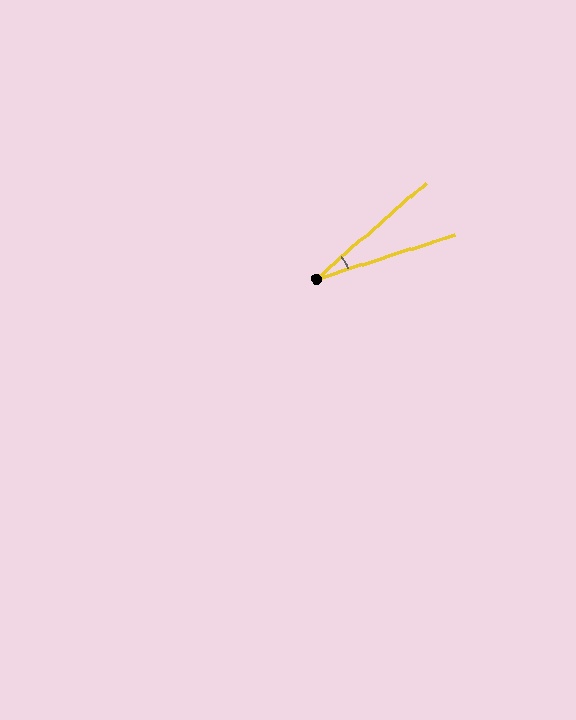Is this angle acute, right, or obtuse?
It is acute.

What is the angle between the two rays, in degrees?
Approximately 23 degrees.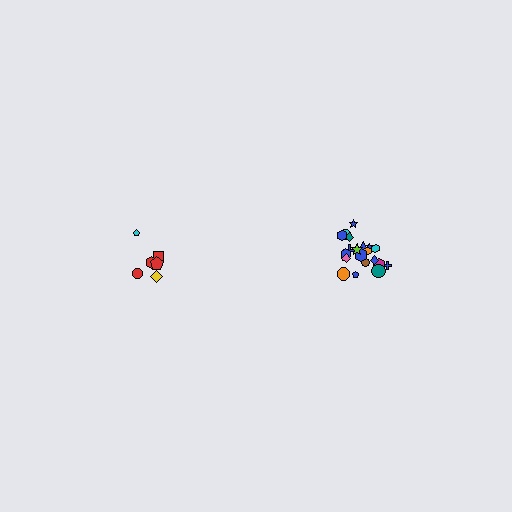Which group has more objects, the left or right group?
The right group.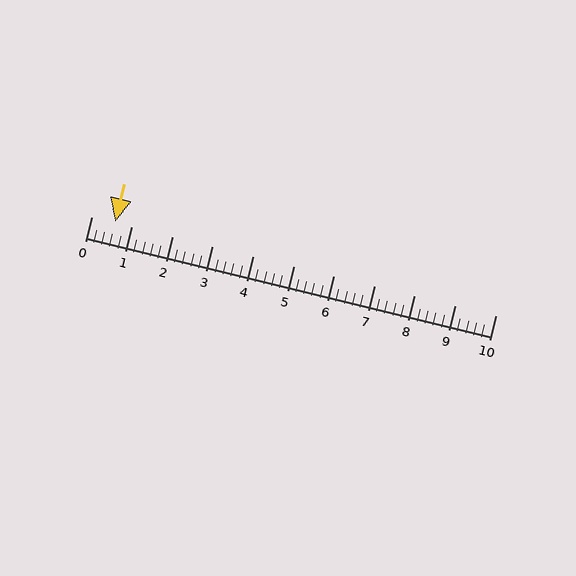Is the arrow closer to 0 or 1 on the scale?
The arrow is closer to 1.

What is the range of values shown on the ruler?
The ruler shows values from 0 to 10.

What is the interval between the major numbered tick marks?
The major tick marks are spaced 1 units apart.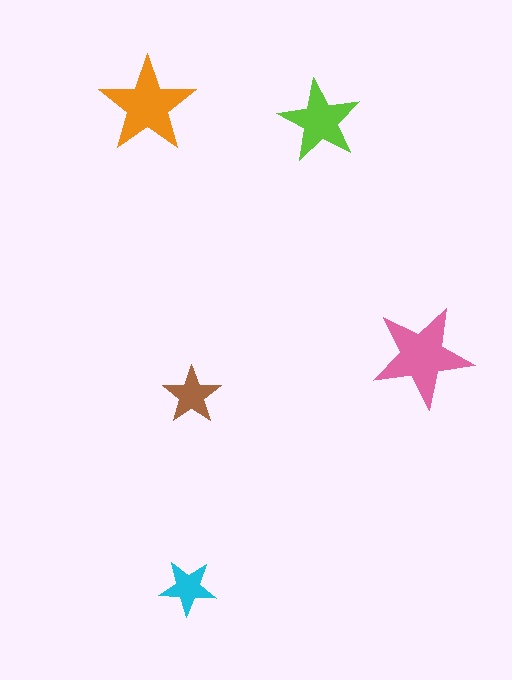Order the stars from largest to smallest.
the pink one, the orange one, the lime one, the brown one, the cyan one.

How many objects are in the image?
There are 5 objects in the image.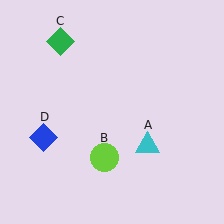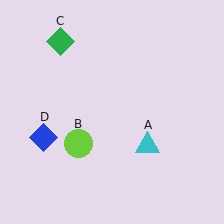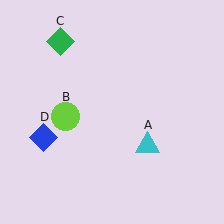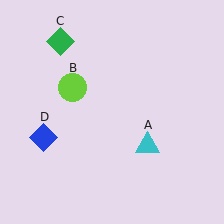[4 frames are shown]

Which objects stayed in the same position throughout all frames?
Cyan triangle (object A) and green diamond (object C) and blue diamond (object D) remained stationary.